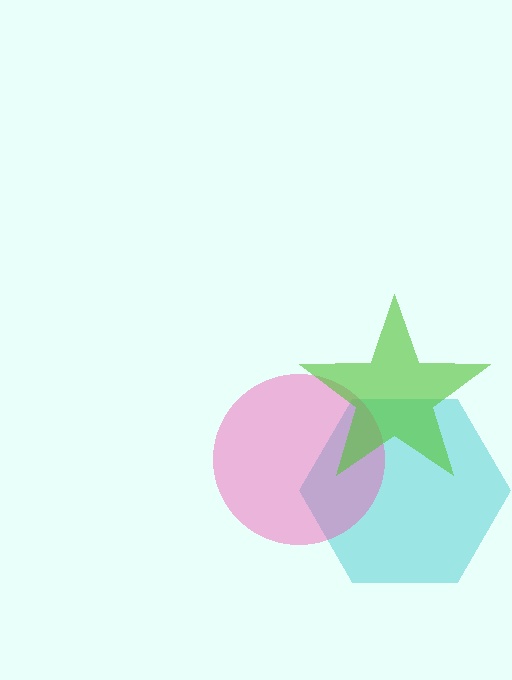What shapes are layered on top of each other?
The layered shapes are: a cyan hexagon, a pink circle, a lime star.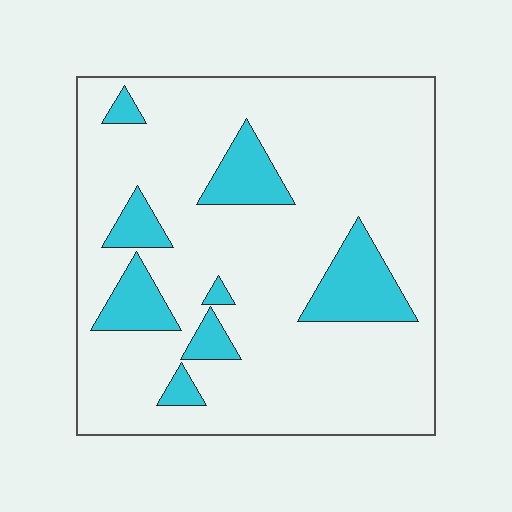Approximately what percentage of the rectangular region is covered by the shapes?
Approximately 15%.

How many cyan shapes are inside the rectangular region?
8.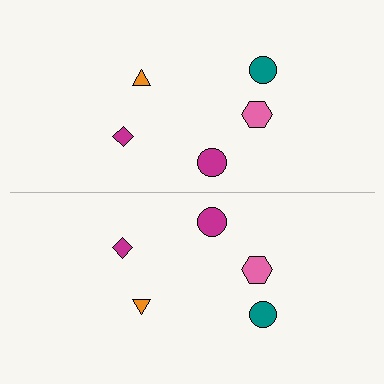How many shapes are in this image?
There are 10 shapes in this image.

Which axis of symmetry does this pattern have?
The pattern has a horizontal axis of symmetry running through the center of the image.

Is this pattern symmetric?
Yes, this pattern has bilateral (reflection) symmetry.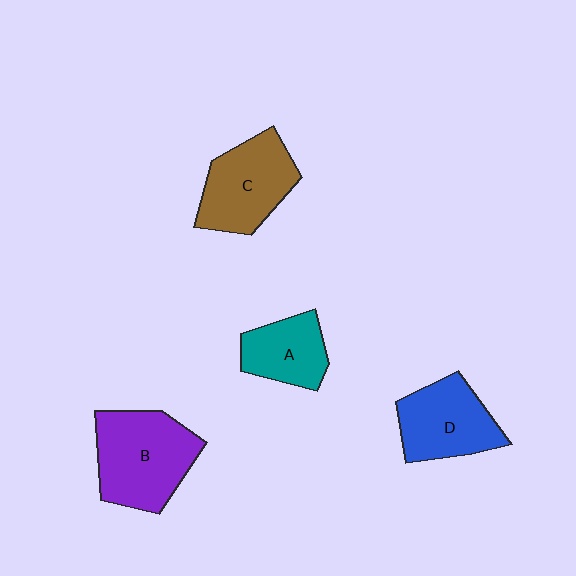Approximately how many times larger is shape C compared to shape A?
Approximately 1.4 times.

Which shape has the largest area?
Shape B (purple).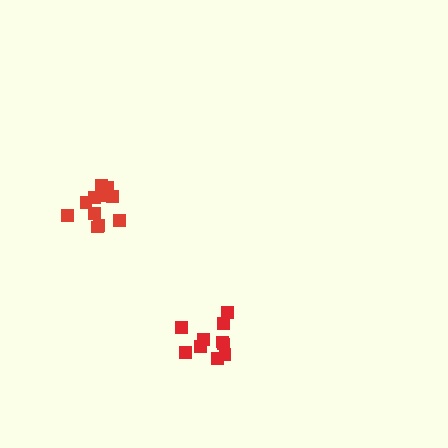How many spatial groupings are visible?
There are 2 spatial groupings.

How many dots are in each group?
Group 1: 10 dots, Group 2: 12 dots (22 total).